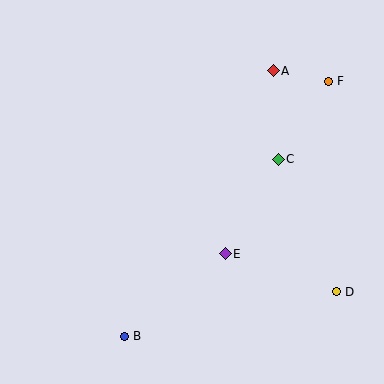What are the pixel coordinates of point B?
Point B is at (125, 336).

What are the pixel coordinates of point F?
Point F is at (329, 81).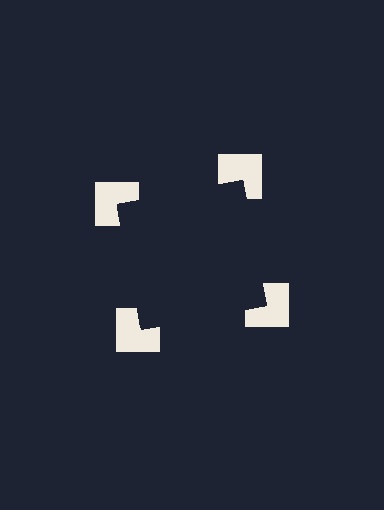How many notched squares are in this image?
There are 4 — one at each vertex of the illusory square.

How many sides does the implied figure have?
4 sides.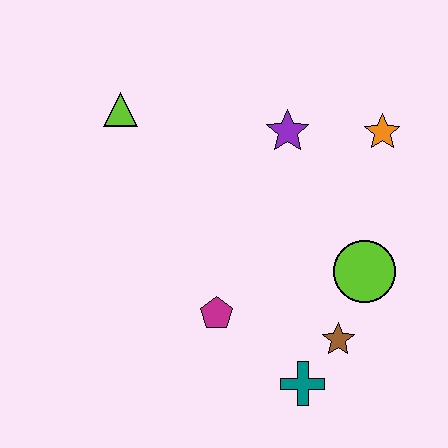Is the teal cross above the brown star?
No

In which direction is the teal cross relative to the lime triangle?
The teal cross is below the lime triangle.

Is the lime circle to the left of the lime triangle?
No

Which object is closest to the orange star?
The purple star is closest to the orange star.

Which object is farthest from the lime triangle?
The teal cross is farthest from the lime triangle.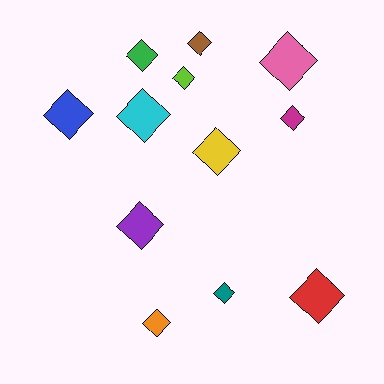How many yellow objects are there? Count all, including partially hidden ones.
There is 1 yellow object.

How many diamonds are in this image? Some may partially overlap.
There are 12 diamonds.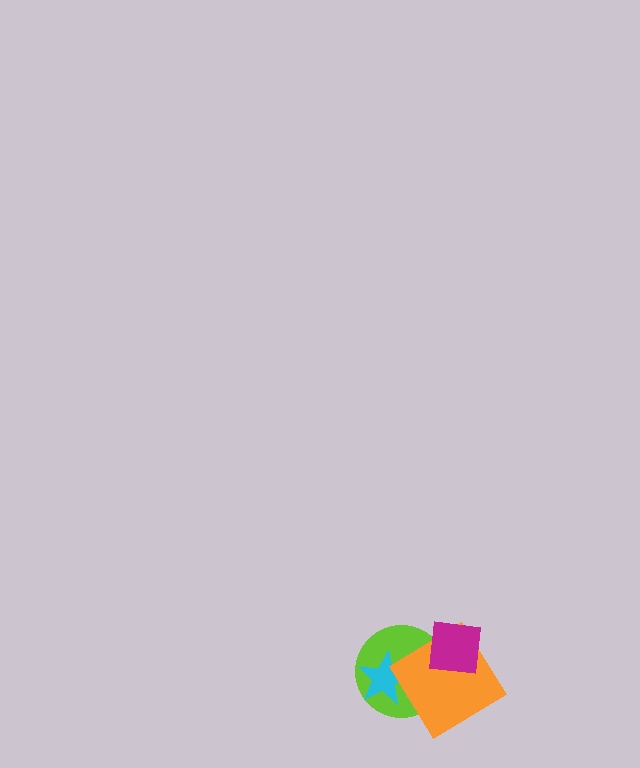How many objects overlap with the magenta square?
2 objects overlap with the magenta square.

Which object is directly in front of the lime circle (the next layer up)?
The cyan star is directly in front of the lime circle.